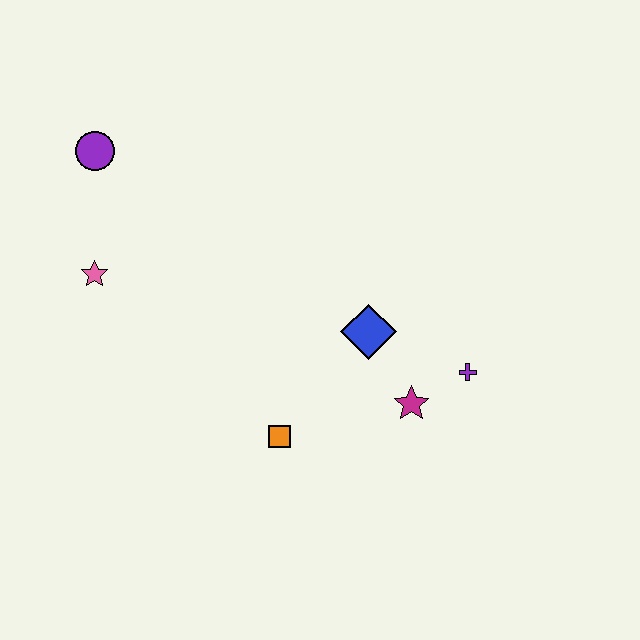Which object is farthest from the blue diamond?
The purple circle is farthest from the blue diamond.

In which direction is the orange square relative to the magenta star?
The orange square is to the left of the magenta star.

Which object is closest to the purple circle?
The pink star is closest to the purple circle.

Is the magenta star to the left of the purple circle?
No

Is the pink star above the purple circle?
No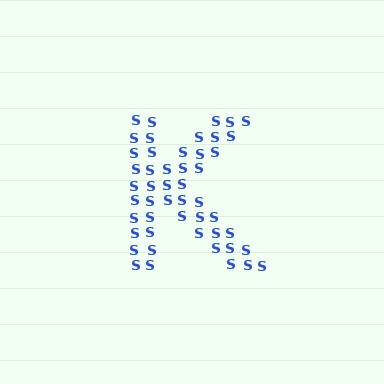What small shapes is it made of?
It is made of small letter S's.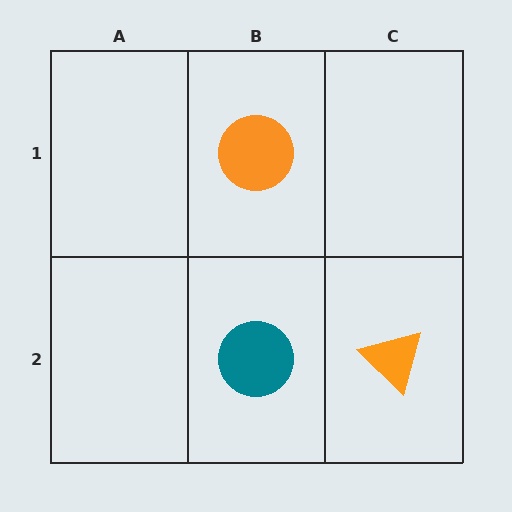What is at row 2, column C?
An orange triangle.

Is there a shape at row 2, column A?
No, that cell is empty.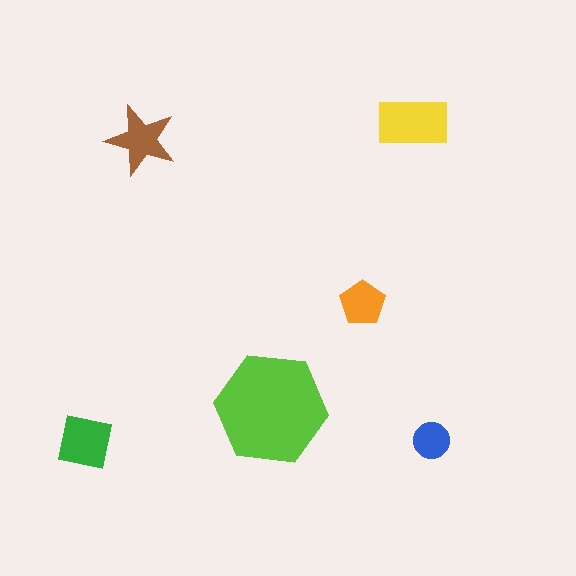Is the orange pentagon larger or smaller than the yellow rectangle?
Smaller.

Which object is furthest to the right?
The blue circle is rightmost.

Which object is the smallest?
The blue circle.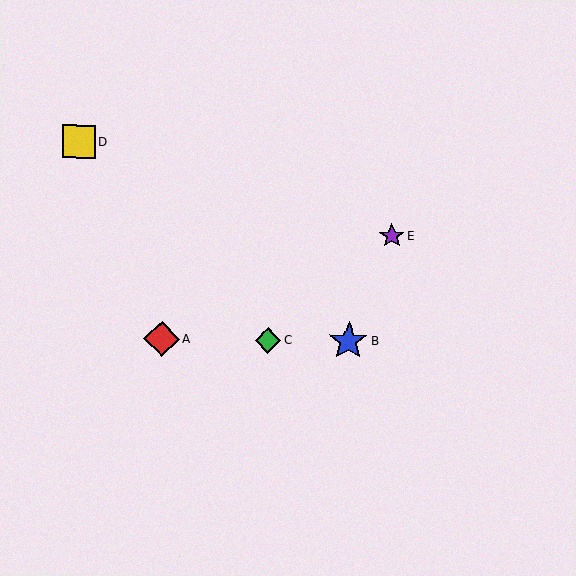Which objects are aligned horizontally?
Objects A, B, C are aligned horizontally.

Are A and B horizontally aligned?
Yes, both are at y≈339.